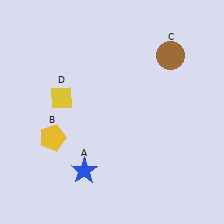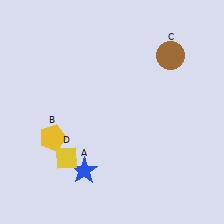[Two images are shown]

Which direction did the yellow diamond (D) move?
The yellow diamond (D) moved down.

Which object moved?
The yellow diamond (D) moved down.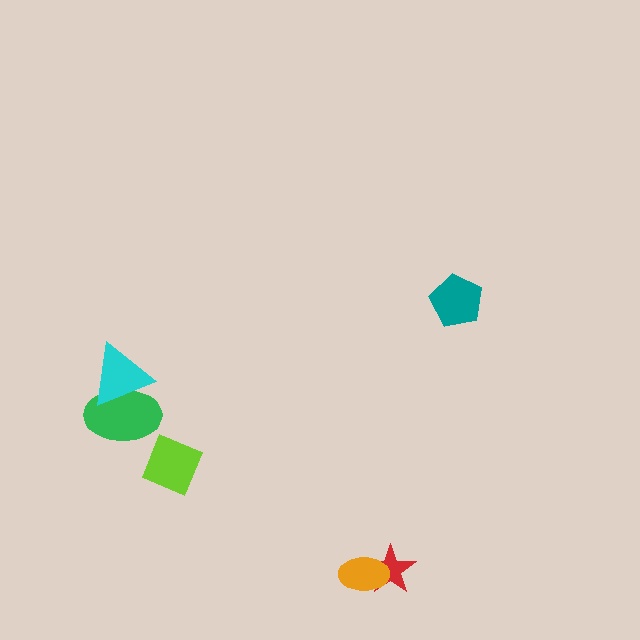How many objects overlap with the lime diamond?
0 objects overlap with the lime diamond.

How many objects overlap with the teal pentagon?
0 objects overlap with the teal pentagon.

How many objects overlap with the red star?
1 object overlaps with the red star.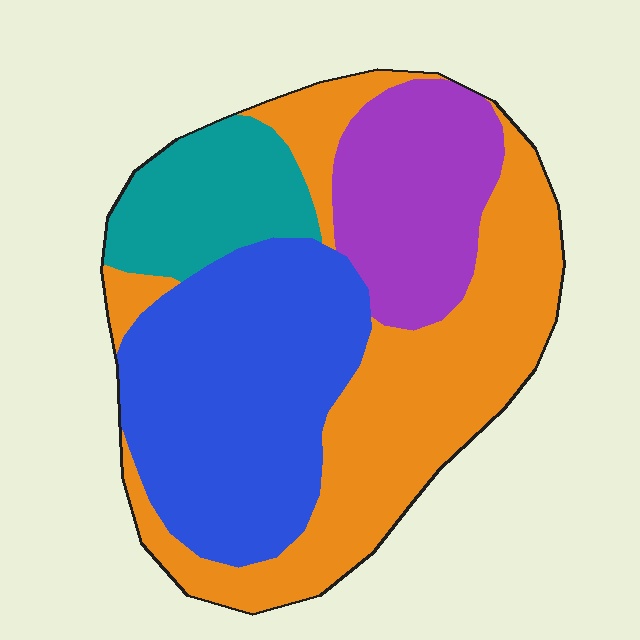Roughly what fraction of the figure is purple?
Purple covers 18% of the figure.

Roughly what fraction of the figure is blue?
Blue covers 32% of the figure.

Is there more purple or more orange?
Orange.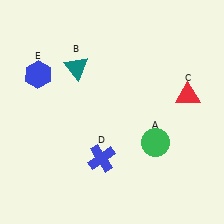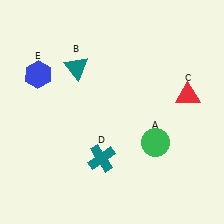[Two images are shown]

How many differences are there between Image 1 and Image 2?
There is 1 difference between the two images.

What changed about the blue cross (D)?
In Image 1, D is blue. In Image 2, it changed to teal.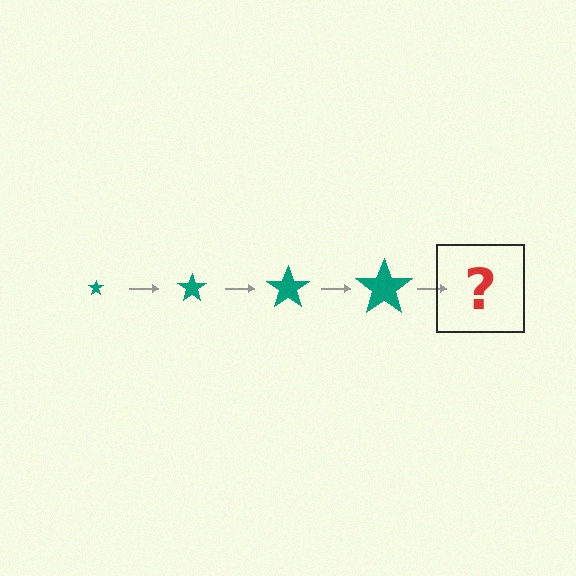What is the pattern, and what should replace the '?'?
The pattern is that the star gets progressively larger each step. The '?' should be a teal star, larger than the previous one.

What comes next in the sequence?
The next element should be a teal star, larger than the previous one.